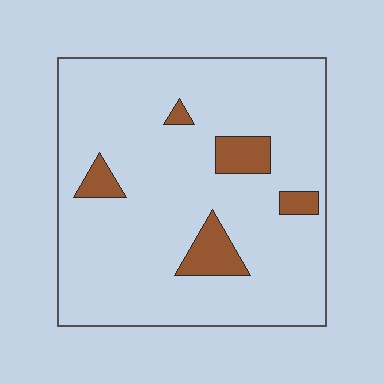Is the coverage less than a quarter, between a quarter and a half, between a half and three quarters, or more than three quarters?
Less than a quarter.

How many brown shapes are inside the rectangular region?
5.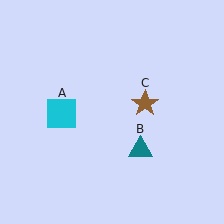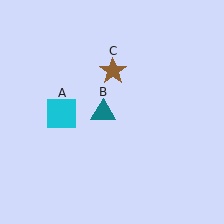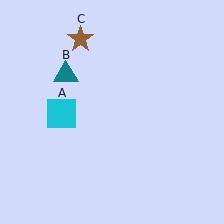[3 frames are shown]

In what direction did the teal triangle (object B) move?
The teal triangle (object B) moved up and to the left.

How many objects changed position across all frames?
2 objects changed position: teal triangle (object B), brown star (object C).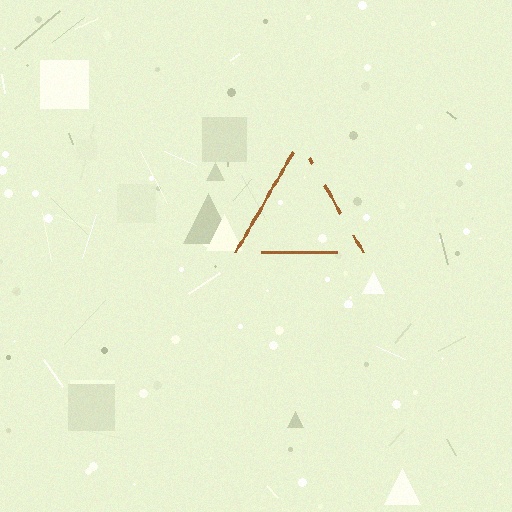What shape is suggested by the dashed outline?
The dashed outline suggests a triangle.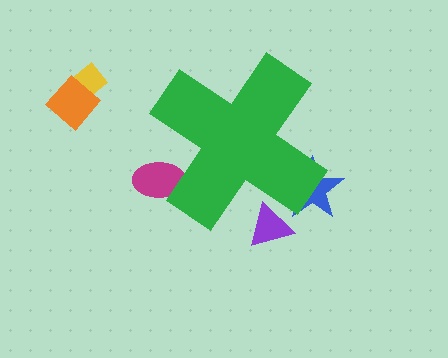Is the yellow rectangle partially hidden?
No, the yellow rectangle is fully visible.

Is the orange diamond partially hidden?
No, the orange diamond is fully visible.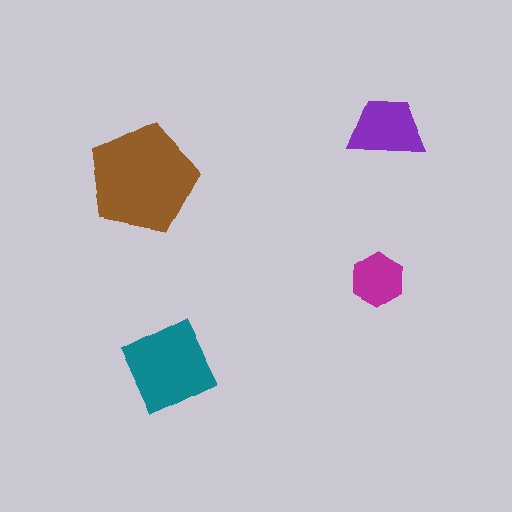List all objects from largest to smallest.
The brown pentagon, the teal diamond, the purple trapezoid, the magenta hexagon.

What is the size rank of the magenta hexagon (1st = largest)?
4th.